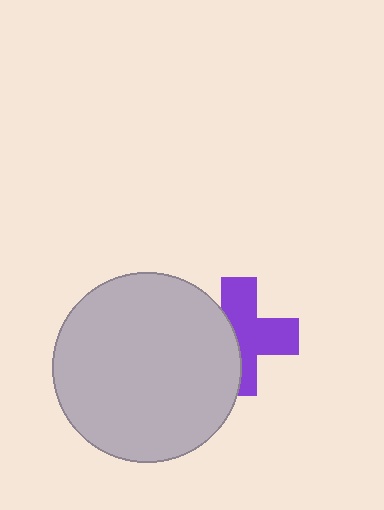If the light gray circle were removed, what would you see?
You would see the complete purple cross.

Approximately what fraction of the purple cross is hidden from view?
Roughly 40% of the purple cross is hidden behind the light gray circle.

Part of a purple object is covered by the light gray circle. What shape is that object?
It is a cross.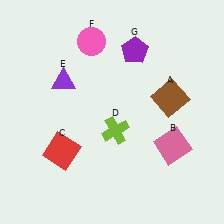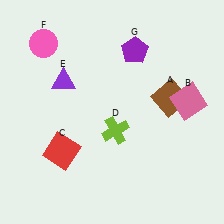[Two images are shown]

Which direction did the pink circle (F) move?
The pink circle (F) moved left.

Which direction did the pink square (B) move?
The pink square (B) moved up.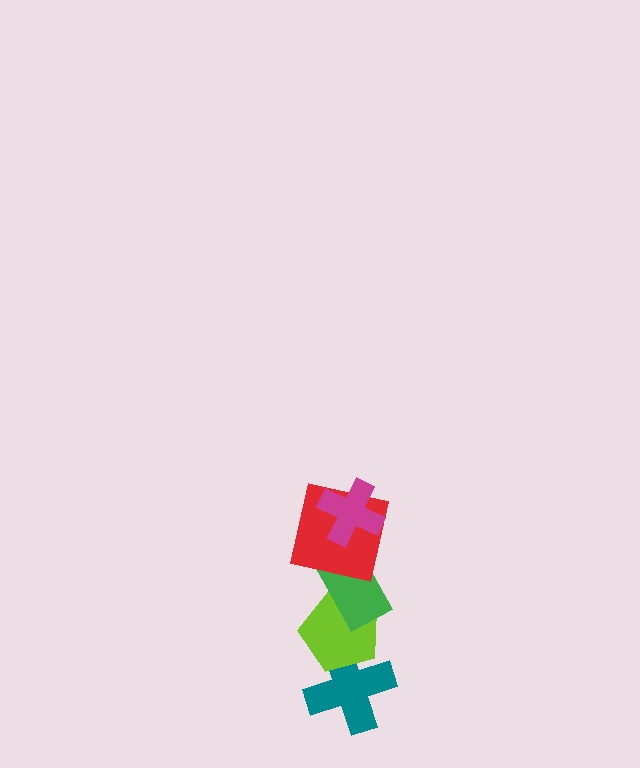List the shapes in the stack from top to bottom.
From top to bottom: the magenta cross, the red square, the green rectangle, the lime pentagon, the teal cross.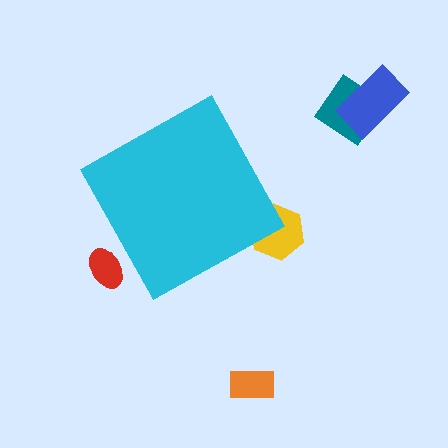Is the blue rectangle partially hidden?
No, the blue rectangle is fully visible.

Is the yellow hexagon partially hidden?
Yes, the yellow hexagon is partially hidden behind the cyan diamond.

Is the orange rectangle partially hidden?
No, the orange rectangle is fully visible.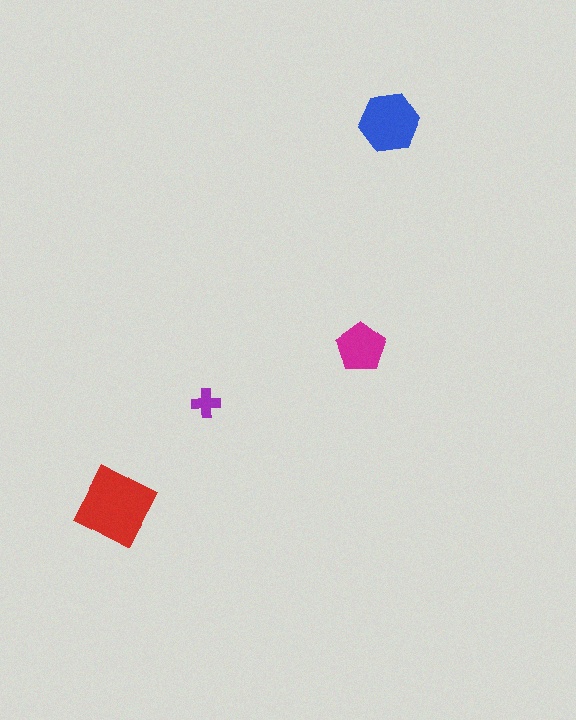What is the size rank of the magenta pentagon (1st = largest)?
3rd.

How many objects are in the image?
There are 4 objects in the image.